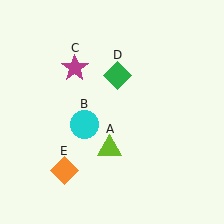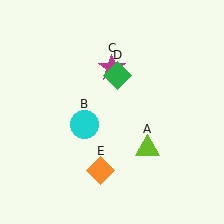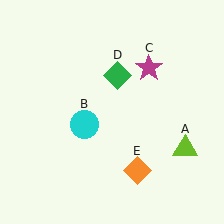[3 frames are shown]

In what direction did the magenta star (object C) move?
The magenta star (object C) moved right.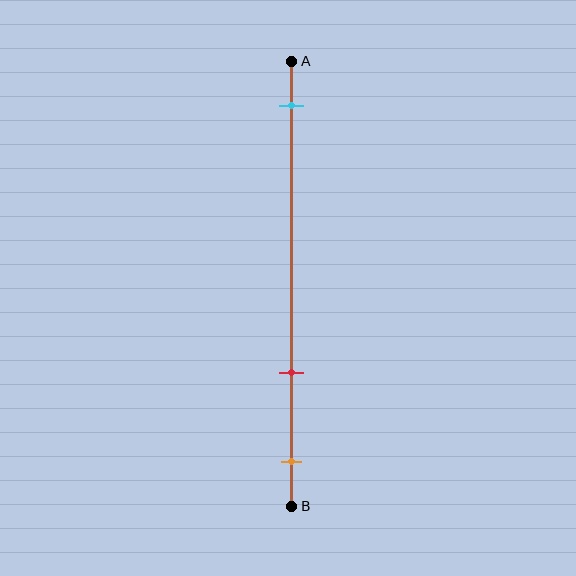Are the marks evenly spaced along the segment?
No, the marks are not evenly spaced.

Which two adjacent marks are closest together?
The red and orange marks are the closest adjacent pair.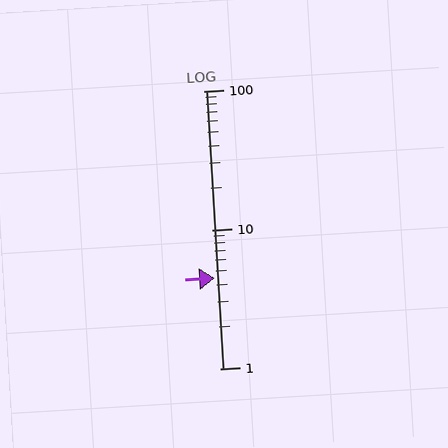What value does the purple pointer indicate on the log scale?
The pointer indicates approximately 4.5.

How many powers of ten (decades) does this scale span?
The scale spans 2 decades, from 1 to 100.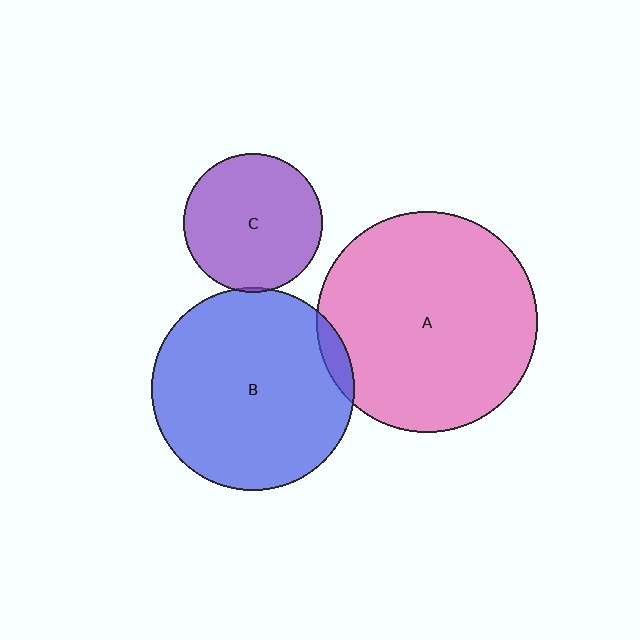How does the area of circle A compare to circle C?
Approximately 2.5 times.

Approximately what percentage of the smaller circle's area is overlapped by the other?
Approximately 5%.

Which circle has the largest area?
Circle A (pink).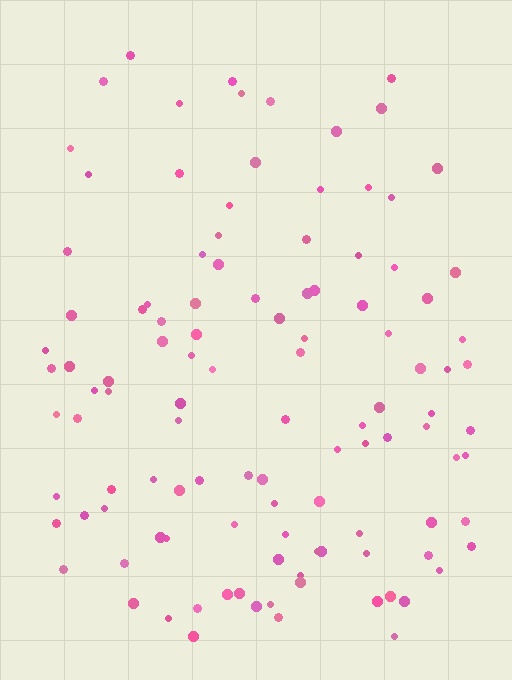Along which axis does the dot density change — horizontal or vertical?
Vertical.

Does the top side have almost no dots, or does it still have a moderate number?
Still a moderate number, just noticeably fewer than the bottom.